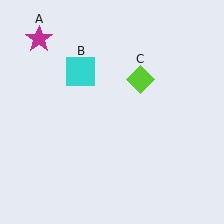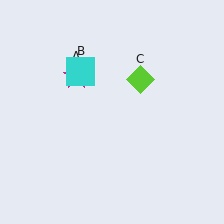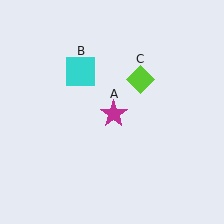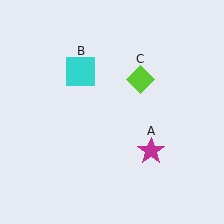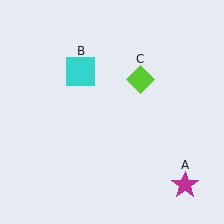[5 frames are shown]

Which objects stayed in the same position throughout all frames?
Cyan square (object B) and lime diamond (object C) remained stationary.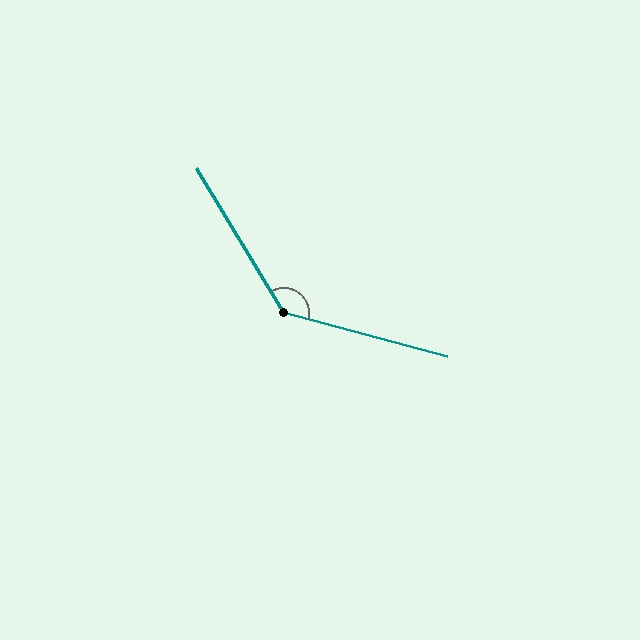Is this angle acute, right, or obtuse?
It is obtuse.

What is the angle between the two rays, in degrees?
Approximately 136 degrees.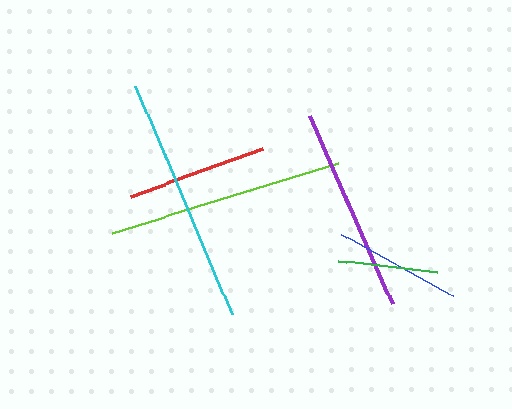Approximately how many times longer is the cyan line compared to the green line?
The cyan line is approximately 2.5 times the length of the green line.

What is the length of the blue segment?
The blue segment is approximately 127 pixels long.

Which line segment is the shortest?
The green line is the shortest at approximately 100 pixels.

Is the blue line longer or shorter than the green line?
The blue line is longer than the green line.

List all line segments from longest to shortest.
From longest to shortest: cyan, lime, purple, red, blue, green.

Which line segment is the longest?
The cyan line is the longest at approximately 248 pixels.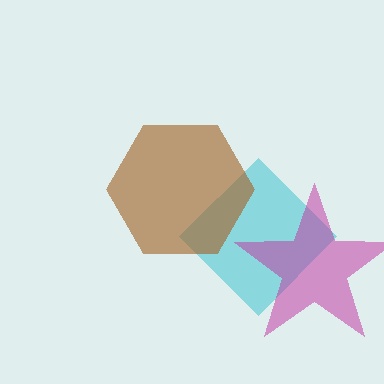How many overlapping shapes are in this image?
There are 3 overlapping shapes in the image.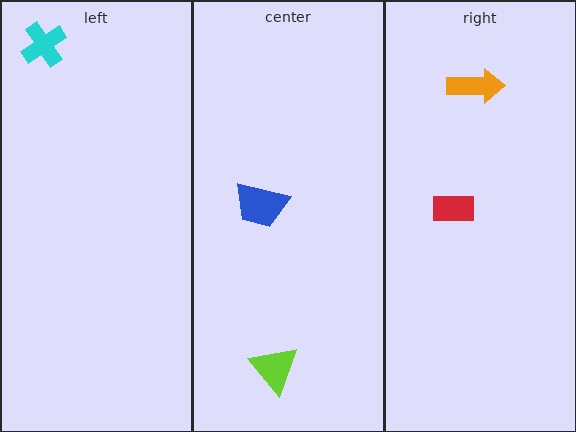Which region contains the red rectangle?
The right region.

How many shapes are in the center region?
2.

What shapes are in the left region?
The cyan cross.